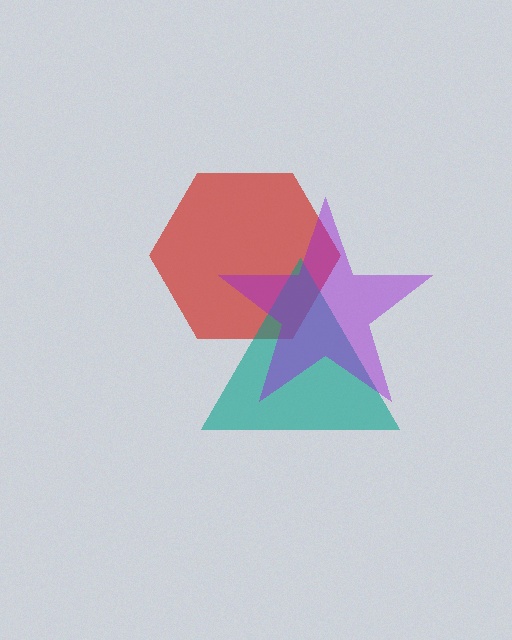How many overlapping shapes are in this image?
There are 3 overlapping shapes in the image.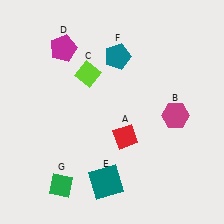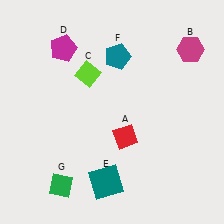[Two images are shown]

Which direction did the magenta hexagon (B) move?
The magenta hexagon (B) moved up.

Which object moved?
The magenta hexagon (B) moved up.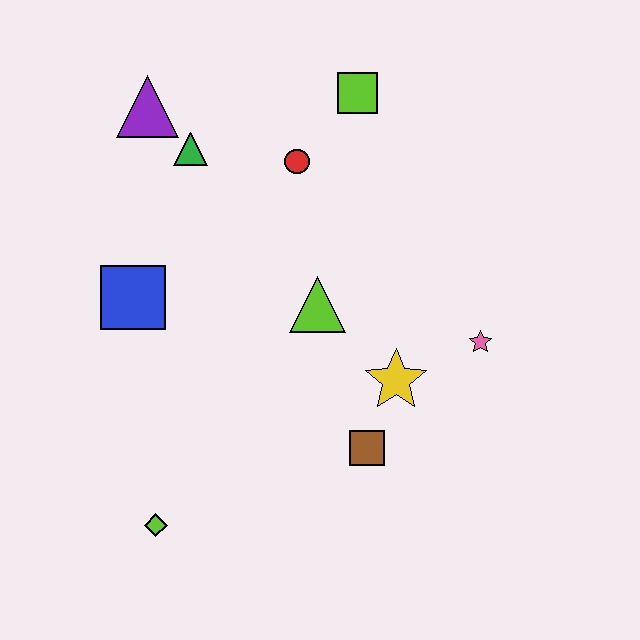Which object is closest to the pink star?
The yellow star is closest to the pink star.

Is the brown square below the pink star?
Yes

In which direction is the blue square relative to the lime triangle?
The blue square is to the left of the lime triangle.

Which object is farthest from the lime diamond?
The lime square is farthest from the lime diamond.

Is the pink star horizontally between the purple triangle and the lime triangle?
No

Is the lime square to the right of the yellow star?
No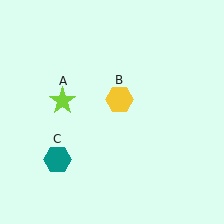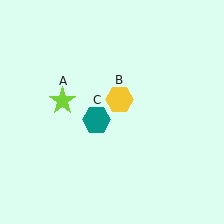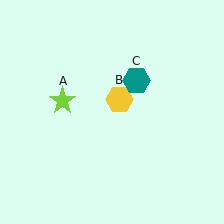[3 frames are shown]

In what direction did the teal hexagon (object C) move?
The teal hexagon (object C) moved up and to the right.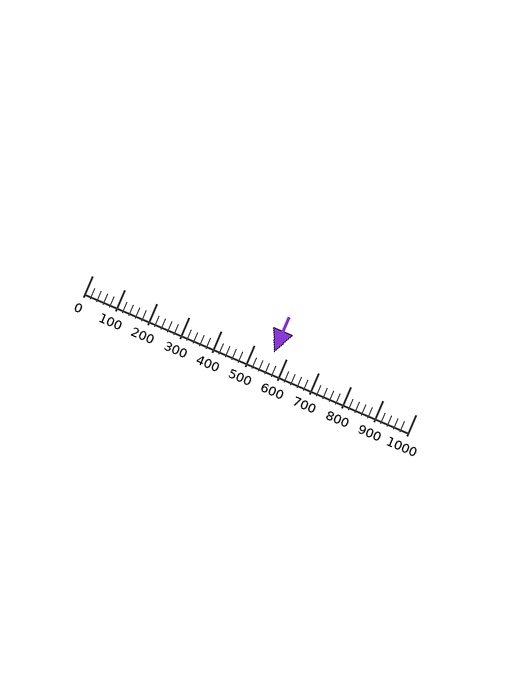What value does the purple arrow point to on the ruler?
The purple arrow points to approximately 560.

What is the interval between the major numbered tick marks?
The major tick marks are spaced 100 units apart.